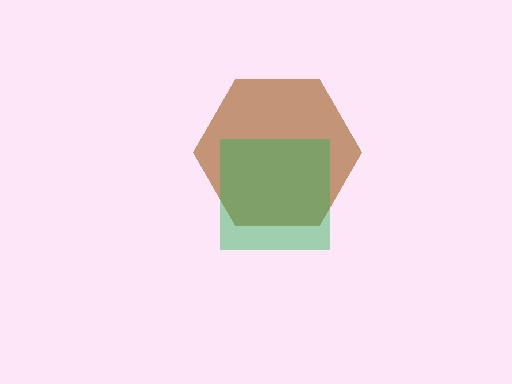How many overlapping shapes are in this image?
There are 2 overlapping shapes in the image.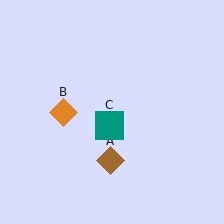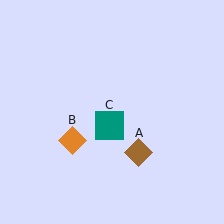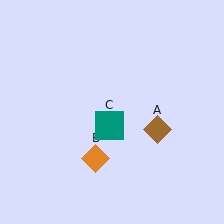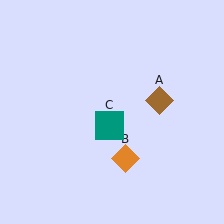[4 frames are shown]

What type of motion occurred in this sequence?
The brown diamond (object A), orange diamond (object B) rotated counterclockwise around the center of the scene.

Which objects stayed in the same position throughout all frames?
Teal square (object C) remained stationary.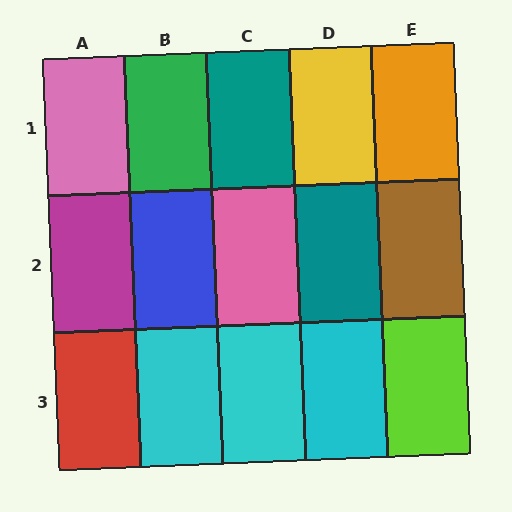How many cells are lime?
1 cell is lime.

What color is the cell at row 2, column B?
Blue.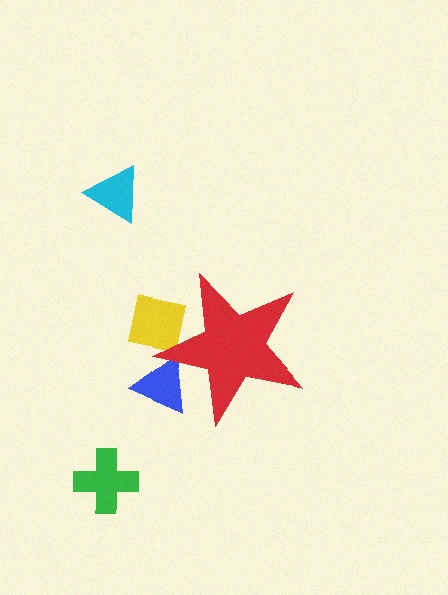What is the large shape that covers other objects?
A red star.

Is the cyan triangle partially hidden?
No, the cyan triangle is fully visible.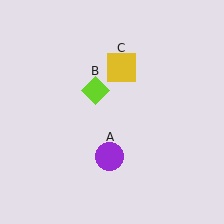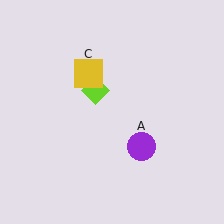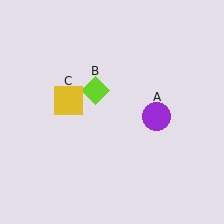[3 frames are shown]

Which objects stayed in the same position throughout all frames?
Lime diamond (object B) remained stationary.